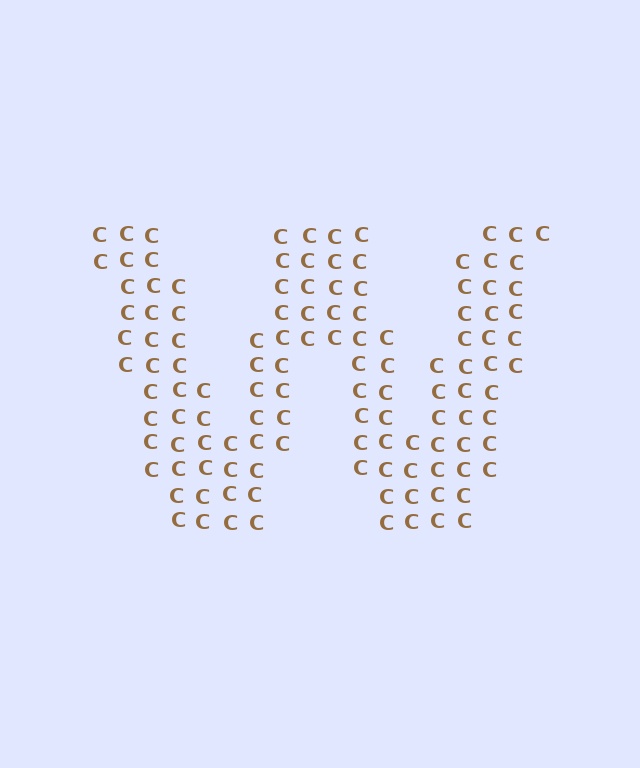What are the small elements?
The small elements are letter C's.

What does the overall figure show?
The overall figure shows the letter W.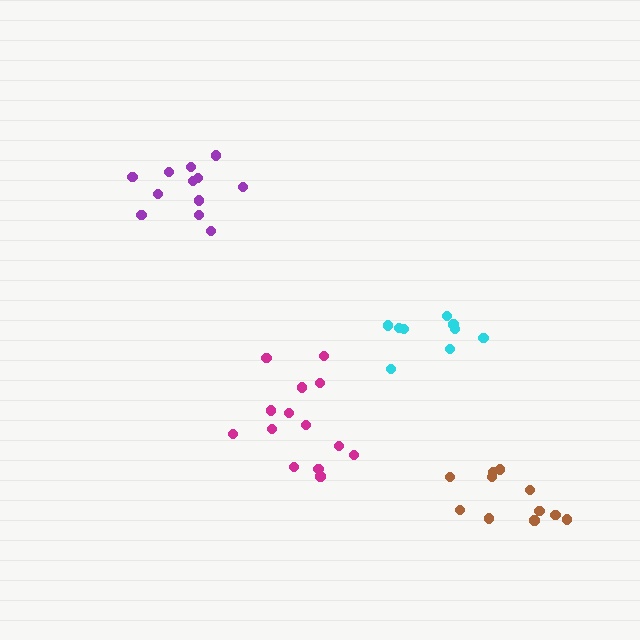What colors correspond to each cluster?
The clusters are colored: brown, magenta, purple, cyan.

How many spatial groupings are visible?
There are 4 spatial groupings.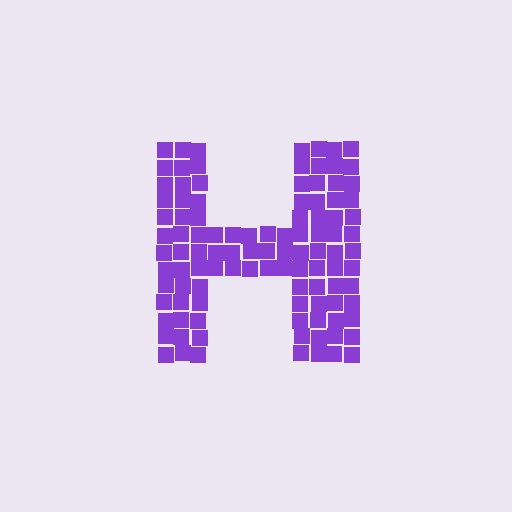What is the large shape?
The large shape is the letter H.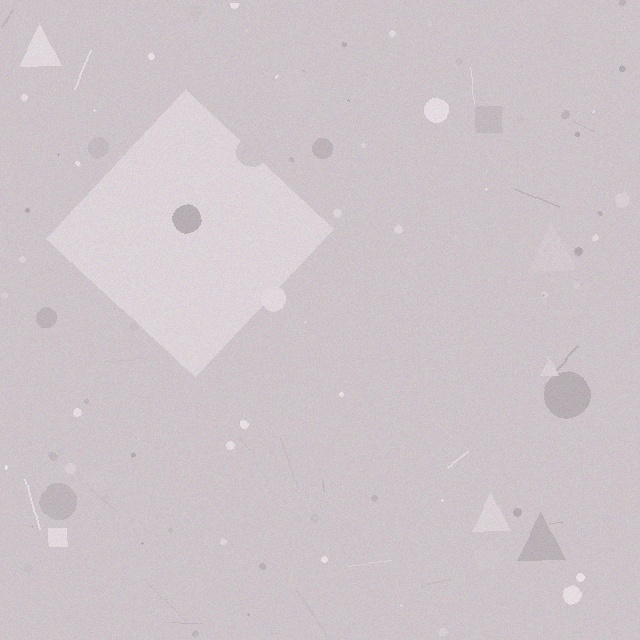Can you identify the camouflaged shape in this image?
The camouflaged shape is a diamond.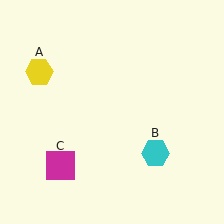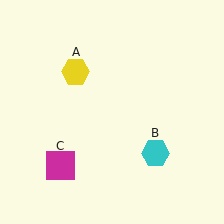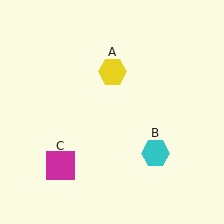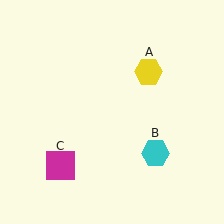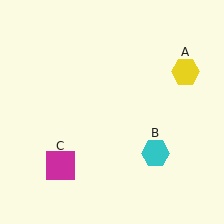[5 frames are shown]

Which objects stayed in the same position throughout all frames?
Cyan hexagon (object B) and magenta square (object C) remained stationary.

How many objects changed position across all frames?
1 object changed position: yellow hexagon (object A).